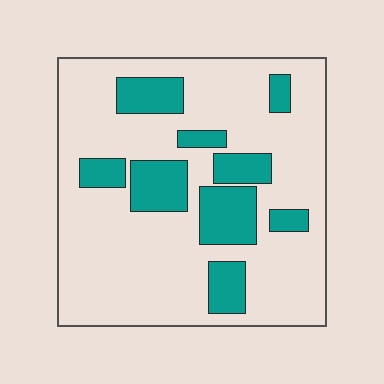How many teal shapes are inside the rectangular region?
9.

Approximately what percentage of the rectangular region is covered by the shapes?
Approximately 25%.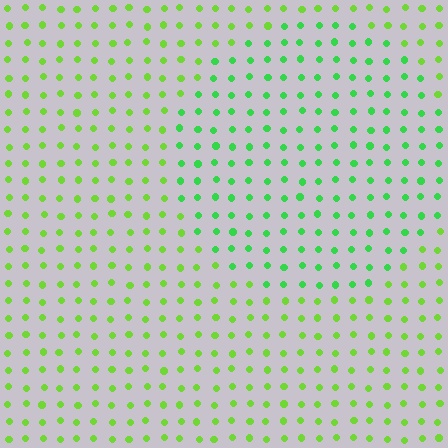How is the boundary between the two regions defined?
The boundary is defined purely by a slight shift in hue (about 30 degrees). Spacing, size, and orientation are identical on both sides.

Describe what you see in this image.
The image is filled with small lime elements in a uniform arrangement. A circle-shaped region is visible where the elements are tinted to a slightly different hue, forming a subtle color boundary.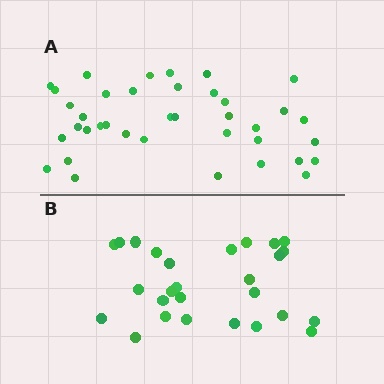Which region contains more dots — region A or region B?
Region A (the top region) has more dots.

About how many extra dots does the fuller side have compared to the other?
Region A has roughly 12 or so more dots than region B.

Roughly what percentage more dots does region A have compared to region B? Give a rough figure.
About 40% more.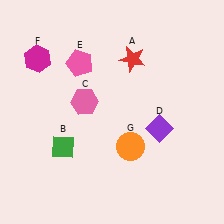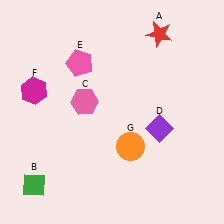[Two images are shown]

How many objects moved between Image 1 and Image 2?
3 objects moved between the two images.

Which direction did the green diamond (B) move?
The green diamond (B) moved down.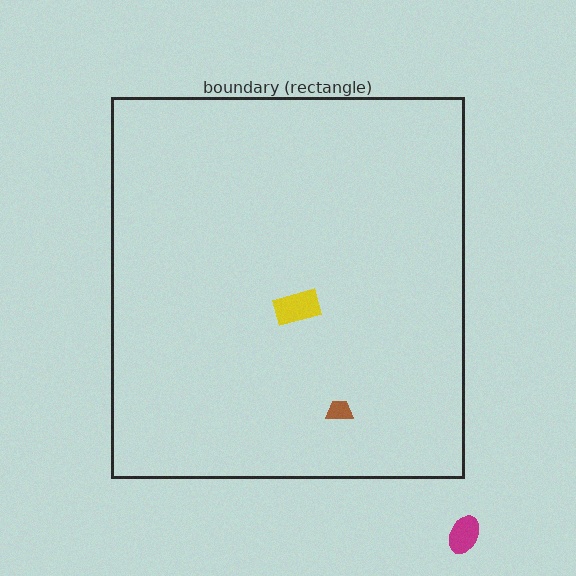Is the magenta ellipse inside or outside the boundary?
Outside.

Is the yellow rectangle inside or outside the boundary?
Inside.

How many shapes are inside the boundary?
2 inside, 1 outside.